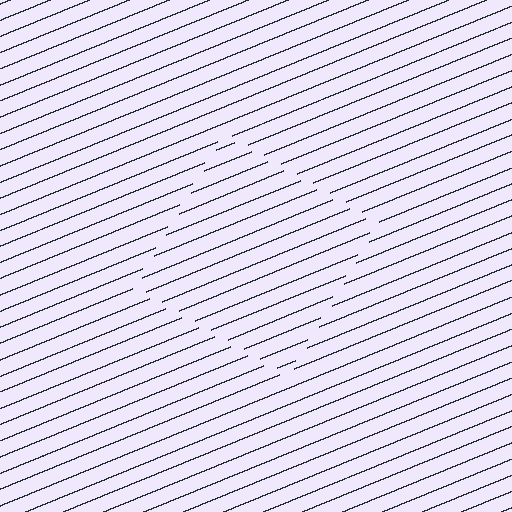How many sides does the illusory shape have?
4 sides — the line-ends trace a square.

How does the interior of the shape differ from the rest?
The interior of the shape contains the same grating, shifted by half a period — the contour is defined by the phase discontinuity where line-ends from the inner and outer gratings abut.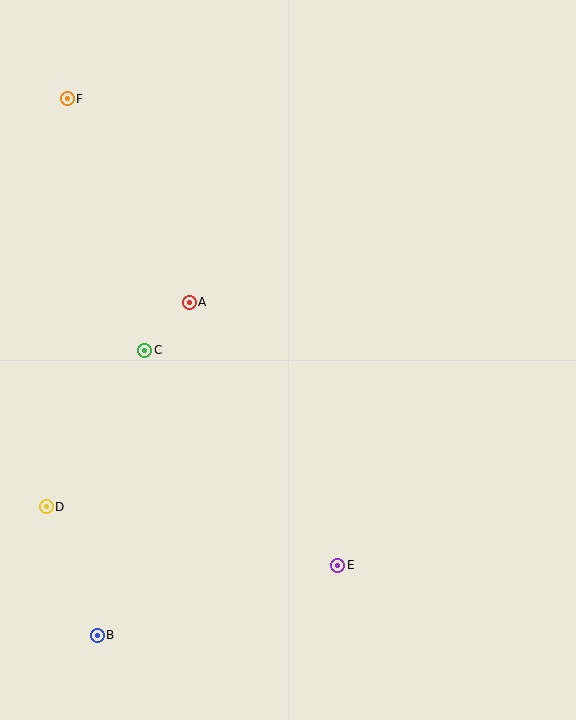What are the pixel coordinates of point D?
Point D is at (46, 507).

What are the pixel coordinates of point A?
Point A is at (189, 302).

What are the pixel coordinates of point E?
Point E is at (338, 565).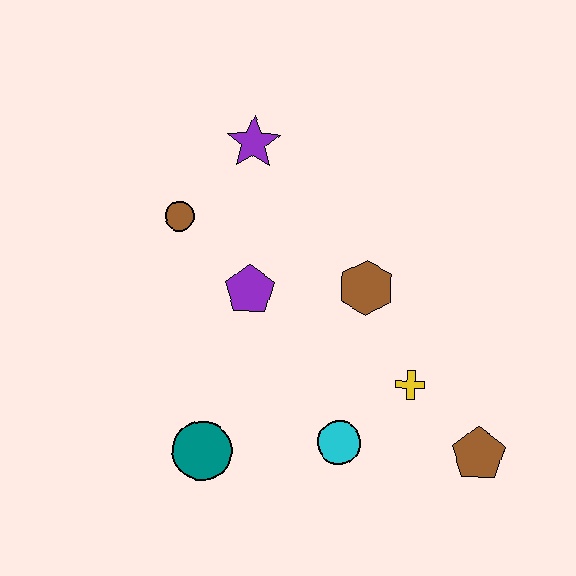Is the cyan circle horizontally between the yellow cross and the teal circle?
Yes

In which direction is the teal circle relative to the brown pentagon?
The teal circle is to the left of the brown pentagon.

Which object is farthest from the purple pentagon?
The brown pentagon is farthest from the purple pentagon.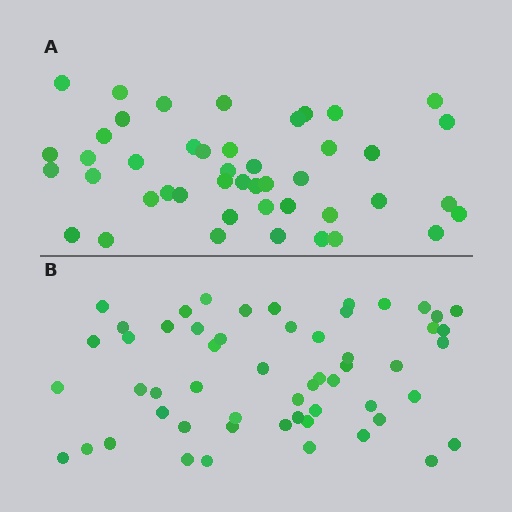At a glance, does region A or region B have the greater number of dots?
Region B (the bottom region) has more dots.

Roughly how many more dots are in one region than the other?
Region B has roughly 10 or so more dots than region A.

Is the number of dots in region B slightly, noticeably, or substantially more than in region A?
Region B has only slightly more — the two regions are fairly close. The ratio is roughly 1.2 to 1.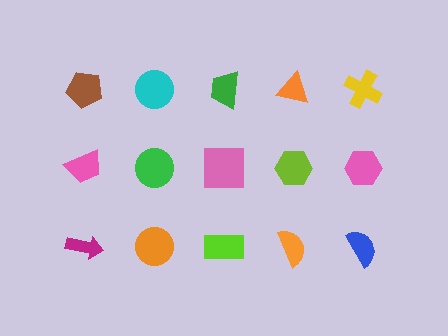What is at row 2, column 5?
A pink hexagon.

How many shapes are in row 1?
5 shapes.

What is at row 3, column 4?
An orange semicircle.